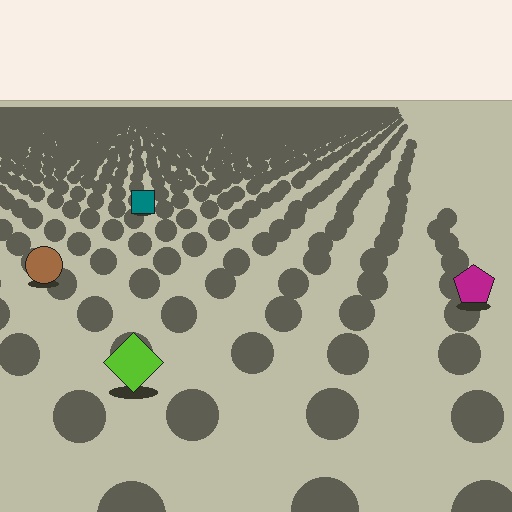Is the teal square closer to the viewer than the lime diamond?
No. The lime diamond is closer — you can tell from the texture gradient: the ground texture is coarser near it.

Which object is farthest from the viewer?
The teal square is farthest from the viewer. It appears smaller and the ground texture around it is denser.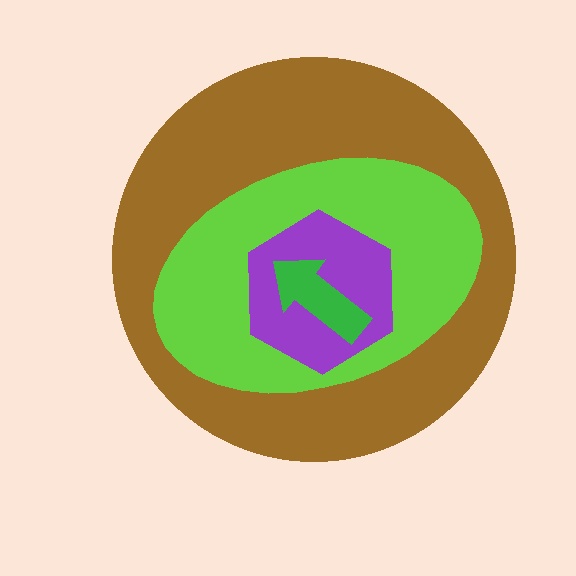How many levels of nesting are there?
4.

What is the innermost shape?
The green arrow.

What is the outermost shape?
The brown circle.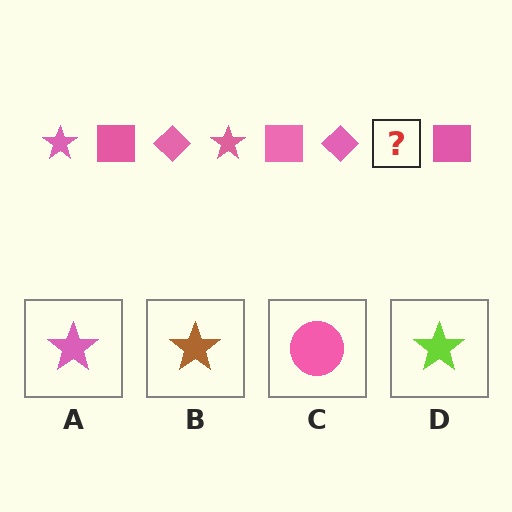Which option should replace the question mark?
Option A.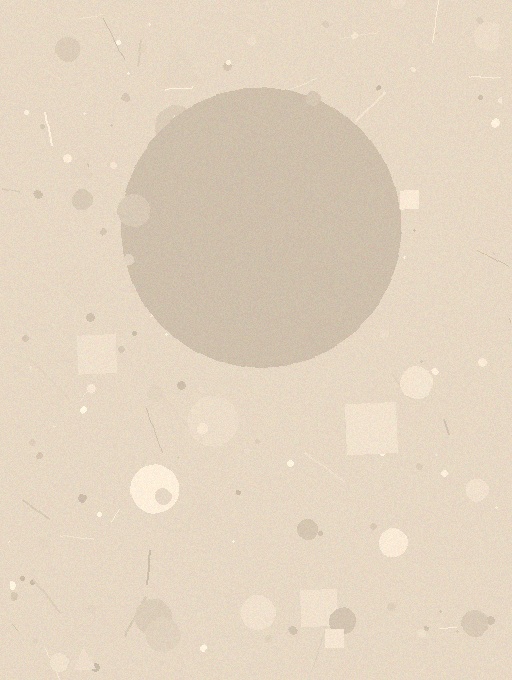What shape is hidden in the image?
A circle is hidden in the image.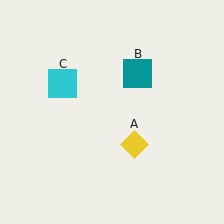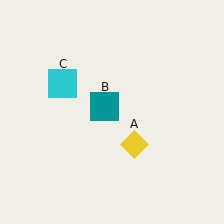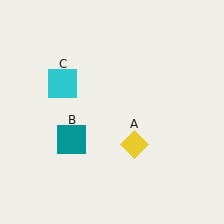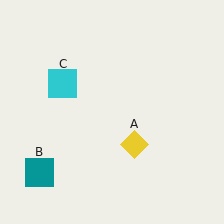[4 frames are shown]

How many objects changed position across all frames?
1 object changed position: teal square (object B).